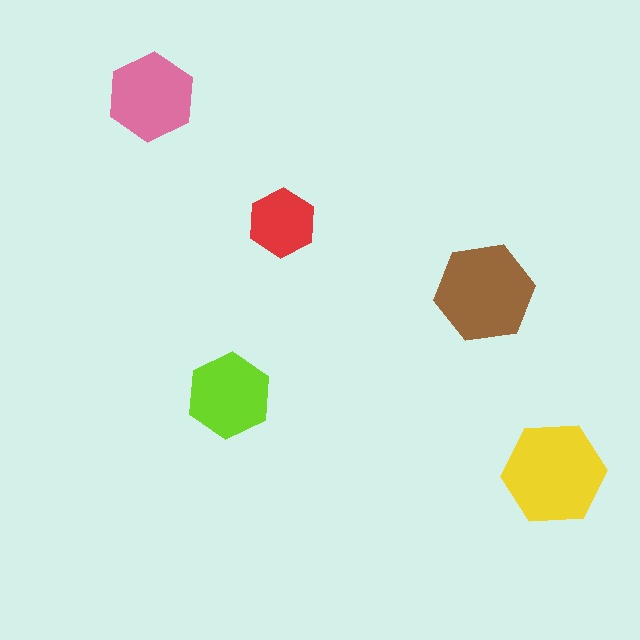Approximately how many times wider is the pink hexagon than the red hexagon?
About 1.5 times wider.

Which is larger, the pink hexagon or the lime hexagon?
The pink one.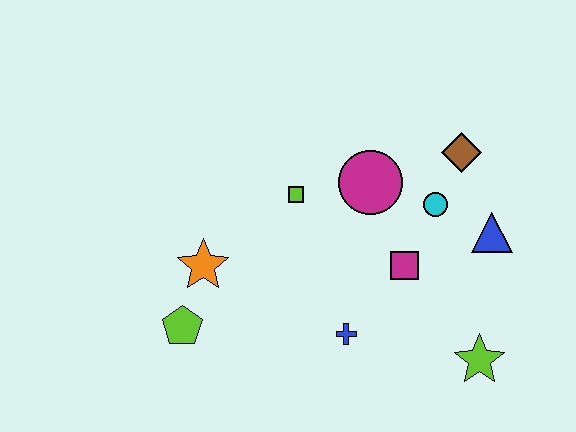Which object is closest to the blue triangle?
The cyan circle is closest to the blue triangle.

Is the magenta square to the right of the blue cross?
Yes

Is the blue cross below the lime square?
Yes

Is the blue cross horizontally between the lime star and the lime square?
Yes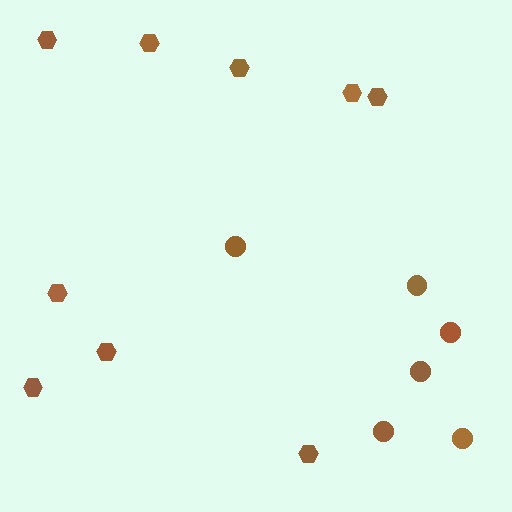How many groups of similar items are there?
There are 2 groups: one group of circles (6) and one group of hexagons (9).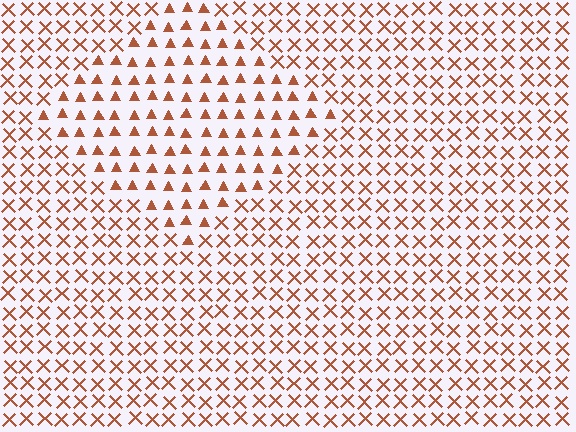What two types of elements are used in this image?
The image uses triangles inside the diamond region and X marks outside it.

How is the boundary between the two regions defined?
The boundary is defined by a change in element shape: triangles inside vs. X marks outside. All elements share the same color and spacing.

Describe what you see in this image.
The image is filled with small brown elements arranged in a uniform grid. A diamond-shaped region contains triangles, while the surrounding area contains X marks. The boundary is defined purely by the change in element shape.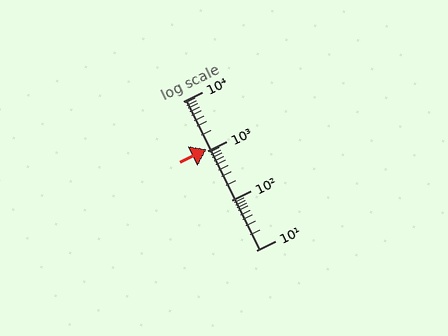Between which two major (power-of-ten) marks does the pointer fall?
The pointer is between 1000 and 10000.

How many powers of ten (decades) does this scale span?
The scale spans 3 decades, from 10 to 10000.